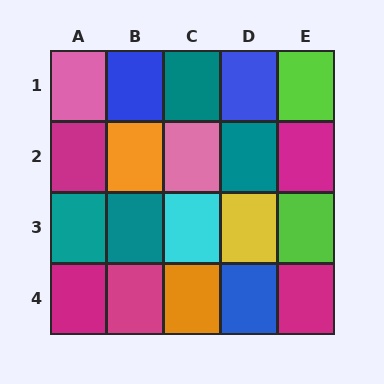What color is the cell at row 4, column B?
Magenta.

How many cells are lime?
2 cells are lime.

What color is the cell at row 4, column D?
Blue.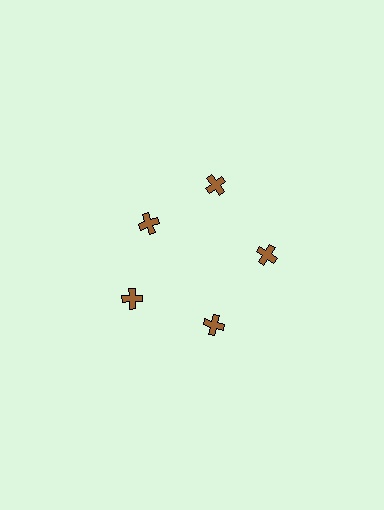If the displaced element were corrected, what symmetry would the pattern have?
It would have 5-fold rotational symmetry — the pattern would map onto itself every 72 degrees.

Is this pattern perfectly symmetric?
No. The 5 brown crosses are arranged in a ring, but one element near the 10 o'clock position is pulled inward toward the center, breaking the 5-fold rotational symmetry.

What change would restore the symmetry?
The symmetry would be restored by moving it outward, back onto the ring so that all 5 crosses sit at equal angles and equal distance from the center.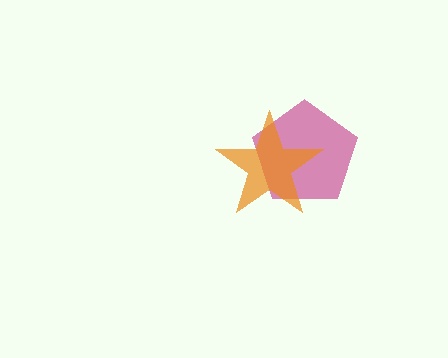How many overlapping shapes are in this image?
There are 2 overlapping shapes in the image.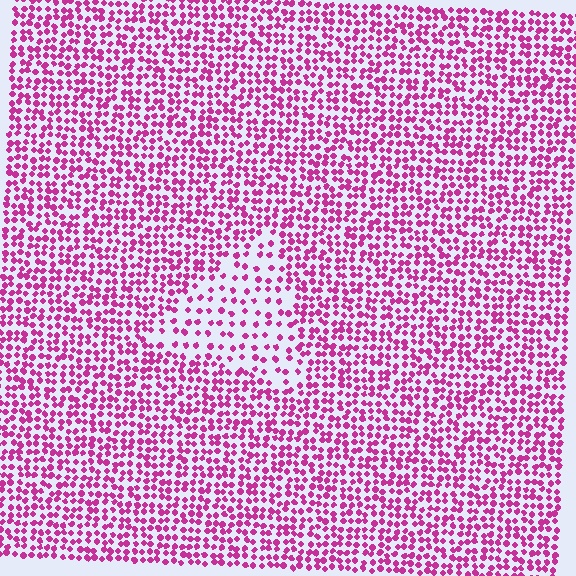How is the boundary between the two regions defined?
The boundary is defined by a change in element density (approximately 2.1x ratio). All elements are the same color, size, and shape.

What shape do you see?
I see a triangle.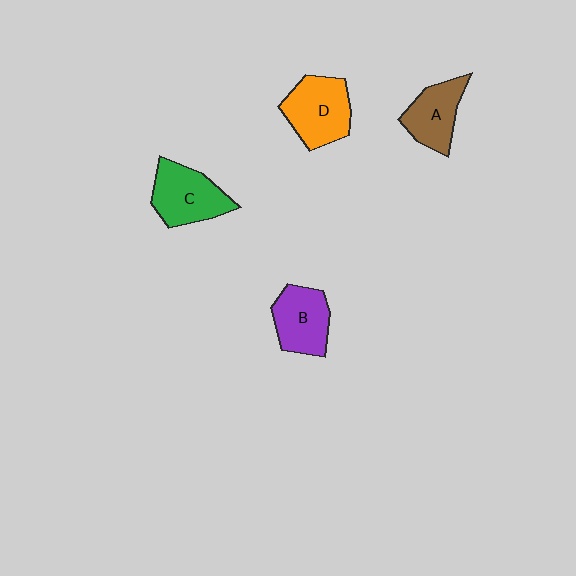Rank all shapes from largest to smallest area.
From largest to smallest: D (orange), C (green), B (purple), A (brown).